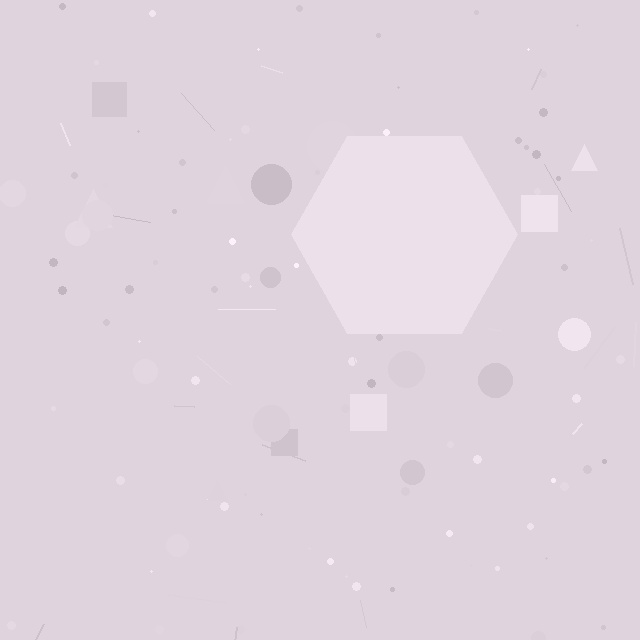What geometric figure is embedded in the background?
A hexagon is embedded in the background.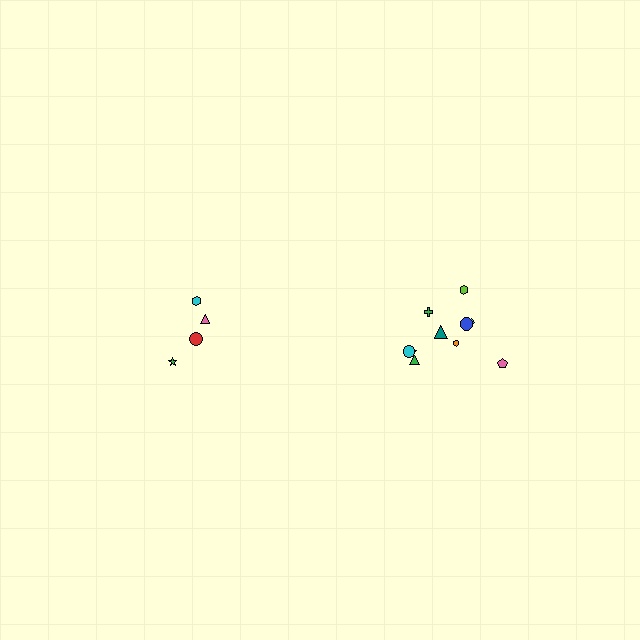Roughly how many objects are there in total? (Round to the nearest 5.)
Roughly 15 objects in total.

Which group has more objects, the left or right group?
The right group.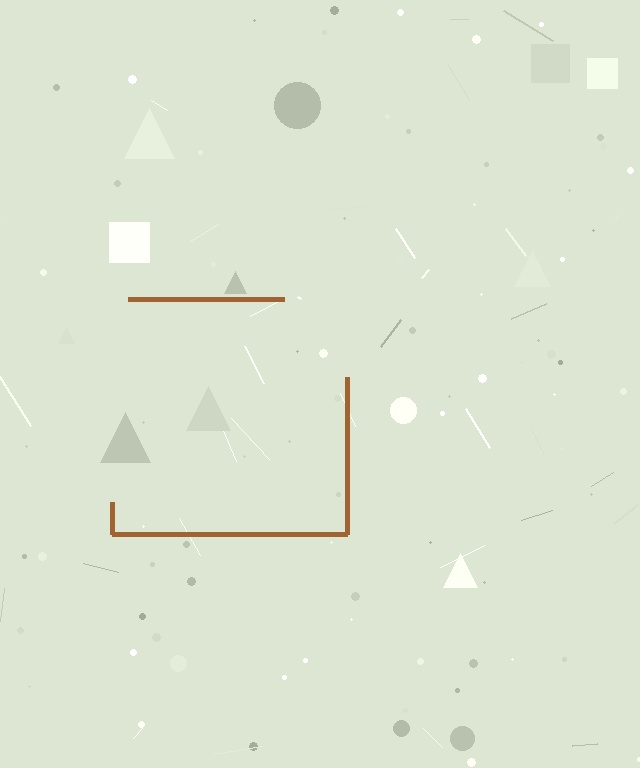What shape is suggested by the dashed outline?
The dashed outline suggests a square.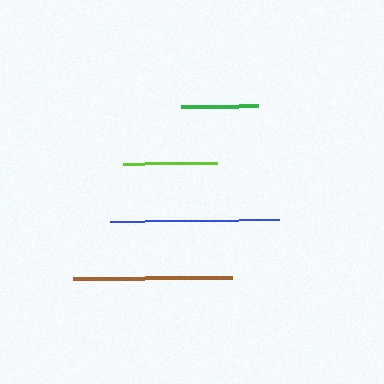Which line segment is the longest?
The blue line is the longest at approximately 169 pixels.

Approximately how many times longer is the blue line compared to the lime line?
The blue line is approximately 1.8 times the length of the lime line.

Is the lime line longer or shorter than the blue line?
The blue line is longer than the lime line.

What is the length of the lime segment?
The lime segment is approximately 94 pixels long.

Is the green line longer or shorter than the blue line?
The blue line is longer than the green line.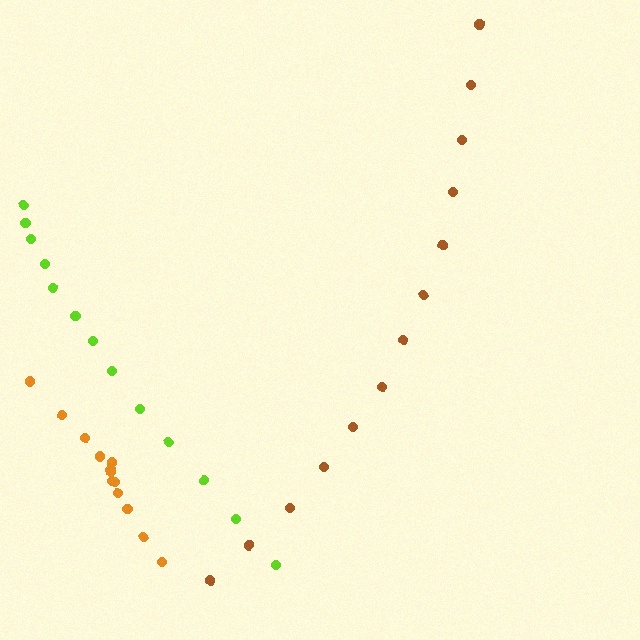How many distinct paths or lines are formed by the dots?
There are 3 distinct paths.